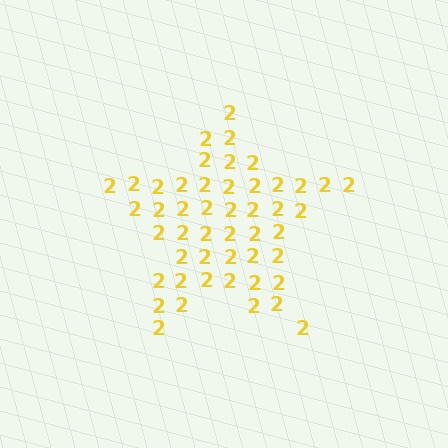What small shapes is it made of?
It is made of small digit 2's.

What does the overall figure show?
The overall figure shows a star.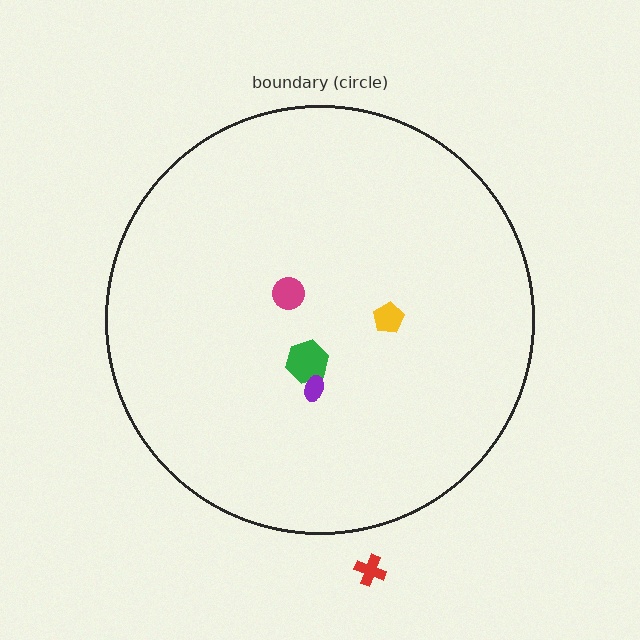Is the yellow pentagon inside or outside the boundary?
Inside.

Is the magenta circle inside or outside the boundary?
Inside.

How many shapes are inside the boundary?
4 inside, 1 outside.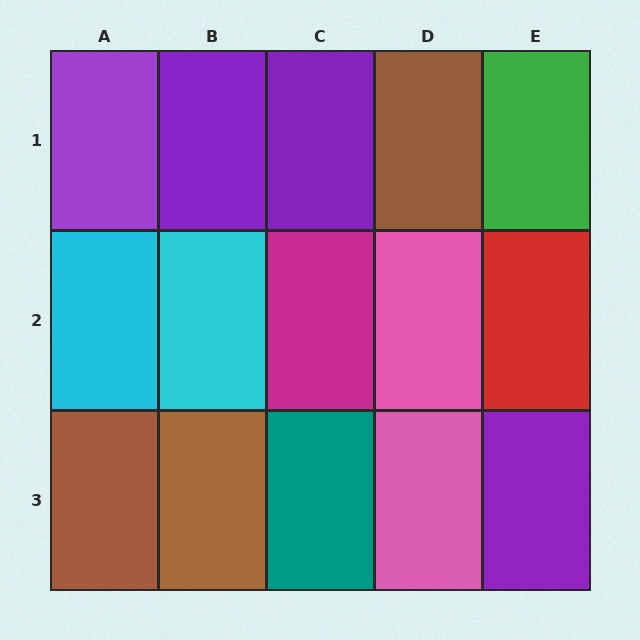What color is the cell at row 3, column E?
Purple.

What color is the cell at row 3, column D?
Pink.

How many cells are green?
1 cell is green.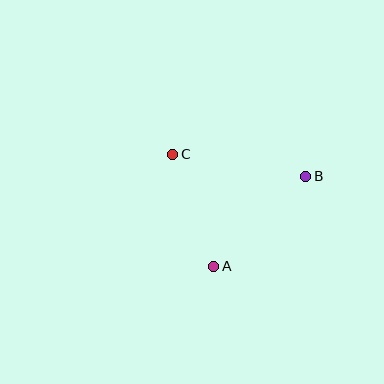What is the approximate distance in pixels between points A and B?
The distance between A and B is approximately 128 pixels.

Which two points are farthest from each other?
Points B and C are farthest from each other.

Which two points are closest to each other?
Points A and C are closest to each other.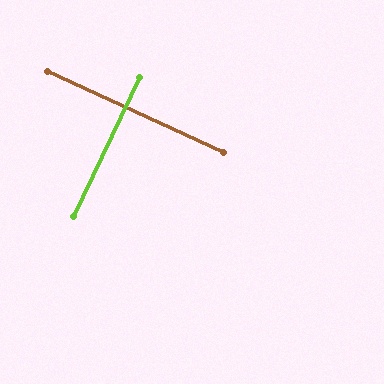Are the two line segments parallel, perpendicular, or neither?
Perpendicular — they meet at approximately 89°.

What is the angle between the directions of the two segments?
Approximately 89 degrees.